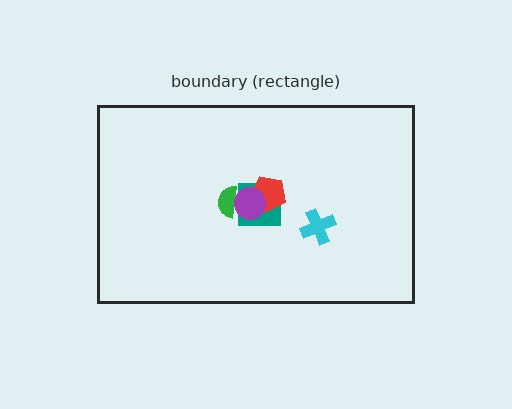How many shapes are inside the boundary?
5 inside, 0 outside.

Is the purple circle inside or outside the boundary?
Inside.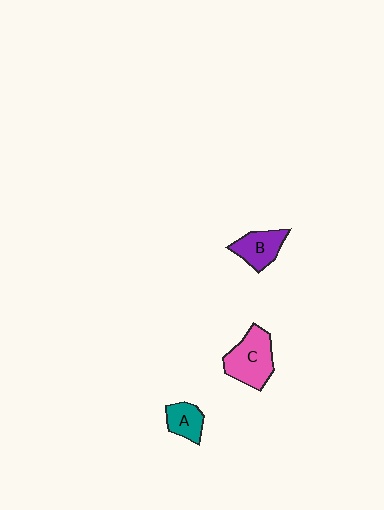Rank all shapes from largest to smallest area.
From largest to smallest: C (pink), B (purple), A (teal).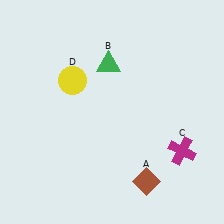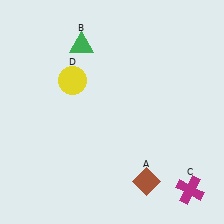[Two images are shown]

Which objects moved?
The objects that moved are: the green triangle (B), the magenta cross (C).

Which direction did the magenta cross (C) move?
The magenta cross (C) moved down.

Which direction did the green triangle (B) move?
The green triangle (B) moved left.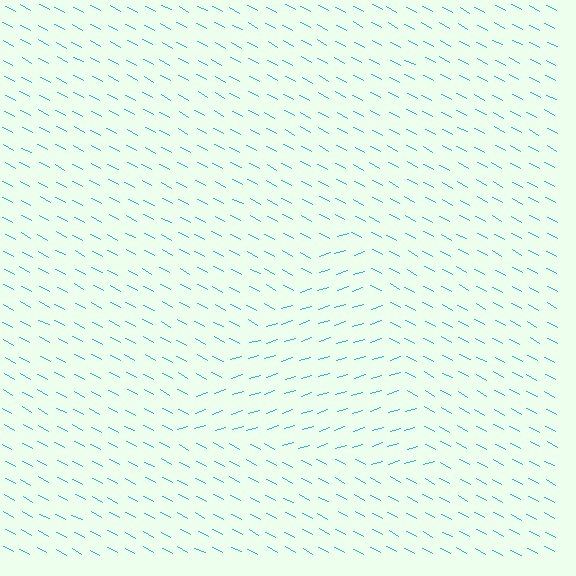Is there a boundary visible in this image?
Yes, there is a texture boundary formed by a change in line orientation.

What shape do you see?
I see a triangle.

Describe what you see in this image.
The image is filled with small cyan line segments. A triangle region in the image has lines oriented differently from the surrounding lines, creating a visible texture boundary.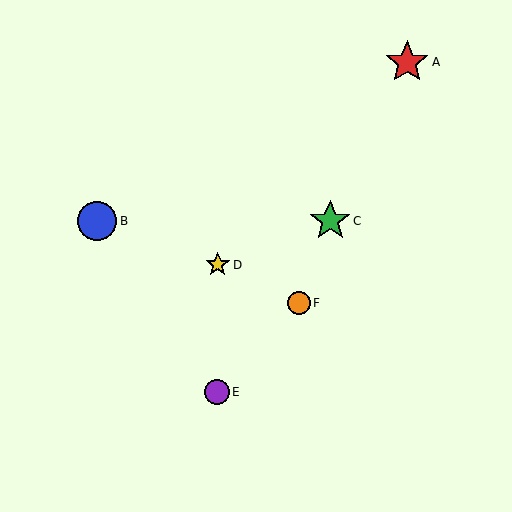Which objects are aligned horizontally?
Objects B, C are aligned horizontally.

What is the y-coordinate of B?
Object B is at y≈221.